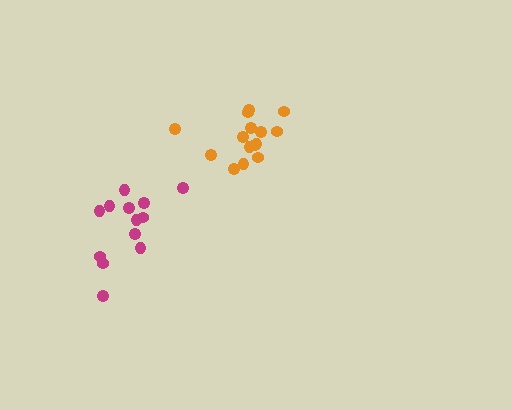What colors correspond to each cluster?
The clusters are colored: orange, magenta.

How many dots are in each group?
Group 1: 15 dots, Group 2: 13 dots (28 total).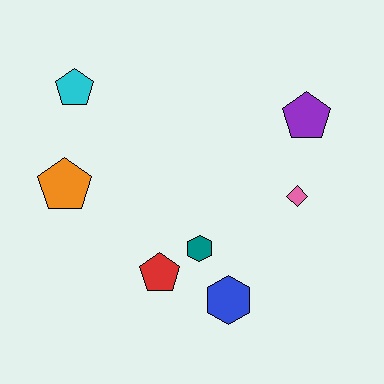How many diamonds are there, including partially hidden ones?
There is 1 diamond.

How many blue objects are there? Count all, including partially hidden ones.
There is 1 blue object.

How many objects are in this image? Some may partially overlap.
There are 7 objects.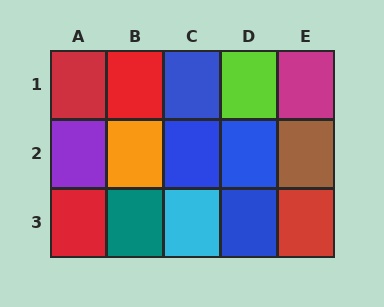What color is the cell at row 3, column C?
Cyan.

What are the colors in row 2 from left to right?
Purple, orange, blue, blue, brown.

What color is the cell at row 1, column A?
Red.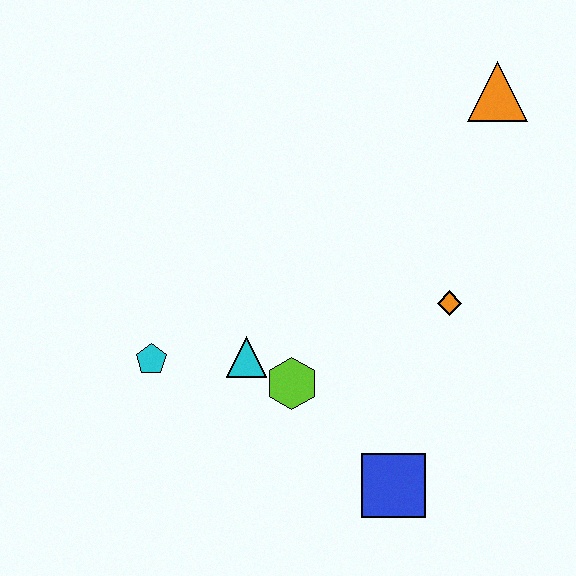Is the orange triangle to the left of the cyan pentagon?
No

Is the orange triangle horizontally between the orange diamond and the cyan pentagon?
No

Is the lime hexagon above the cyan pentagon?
No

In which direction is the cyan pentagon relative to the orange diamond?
The cyan pentagon is to the left of the orange diamond.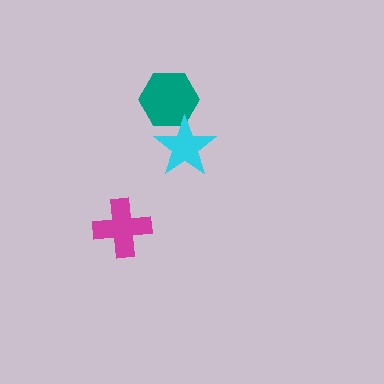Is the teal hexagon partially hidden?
Yes, it is partially covered by another shape.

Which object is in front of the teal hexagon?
The cyan star is in front of the teal hexagon.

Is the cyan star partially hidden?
No, no other shape covers it.